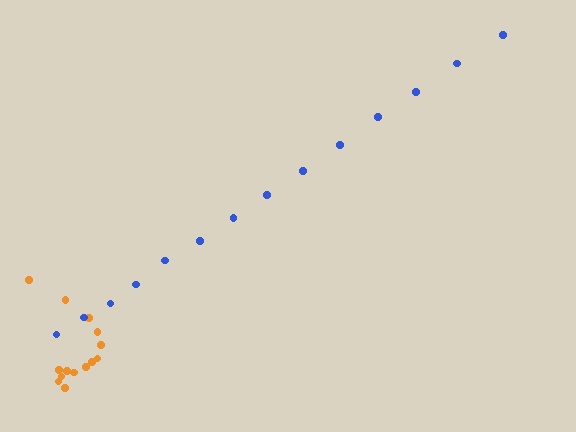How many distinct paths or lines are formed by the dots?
There are 2 distinct paths.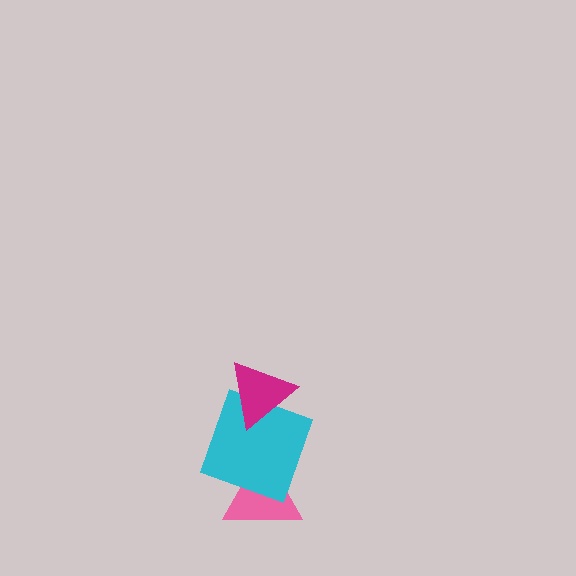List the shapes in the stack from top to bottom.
From top to bottom: the magenta triangle, the cyan square, the pink triangle.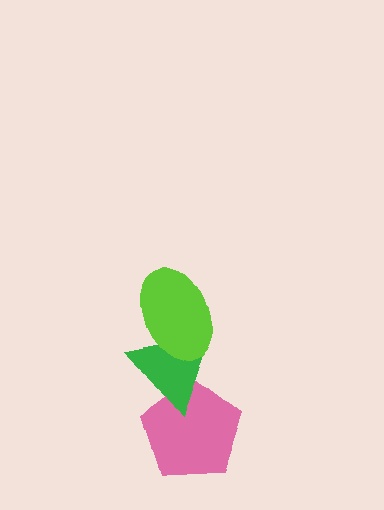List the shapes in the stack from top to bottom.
From top to bottom: the lime ellipse, the green triangle, the pink pentagon.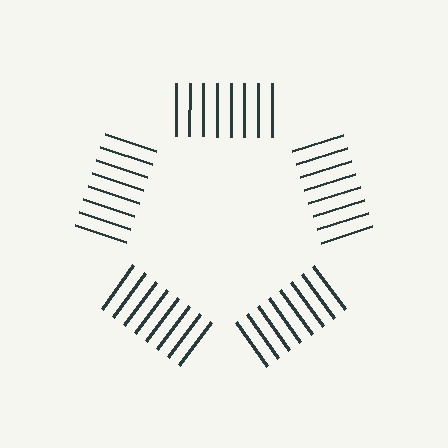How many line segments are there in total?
40 — 8 along each of the 5 edges.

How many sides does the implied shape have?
5 sides — the line-ends trace a pentagon.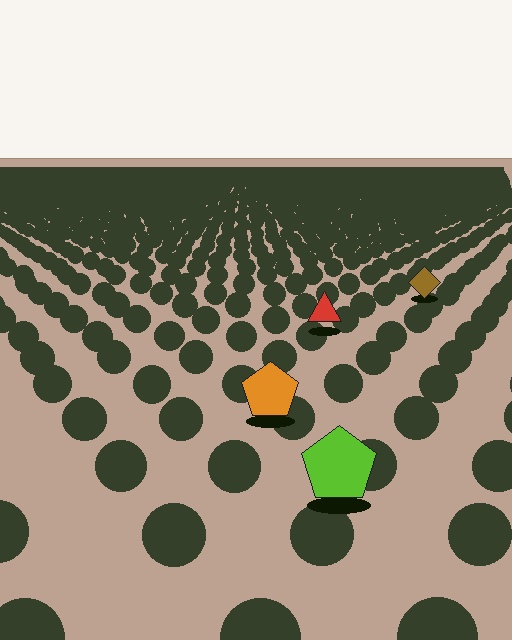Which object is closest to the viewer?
The lime pentagon is closest. The texture marks near it are larger and more spread out.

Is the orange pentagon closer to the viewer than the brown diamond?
Yes. The orange pentagon is closer — you can tell from the texture gradient: the ground texture is coarser near it.